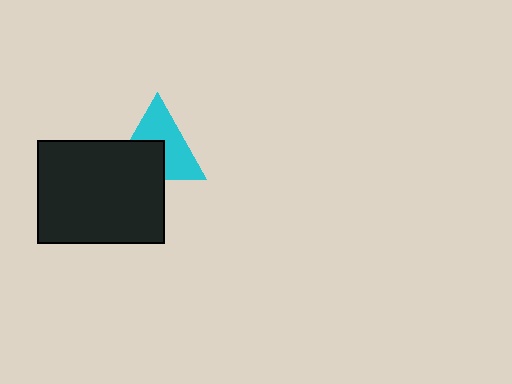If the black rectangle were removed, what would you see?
You would see the complete cyan triangle.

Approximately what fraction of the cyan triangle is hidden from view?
Roughly 43% of the cyan triangle is hidden behind the black rectangle.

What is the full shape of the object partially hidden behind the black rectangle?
The partially hidden object is a cyan triangle.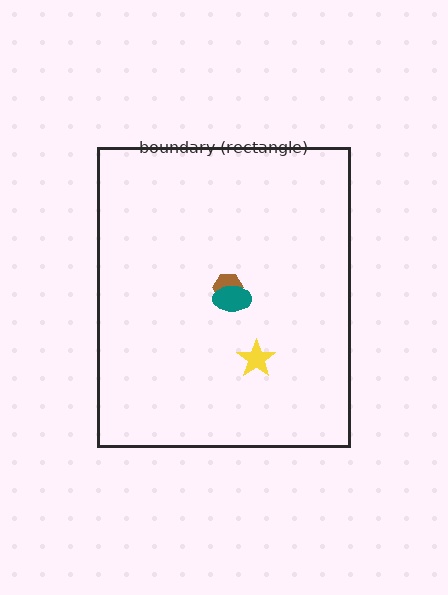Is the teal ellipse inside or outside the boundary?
Inside.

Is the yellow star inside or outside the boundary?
Inside.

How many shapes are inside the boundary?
3 inside, 0 outside.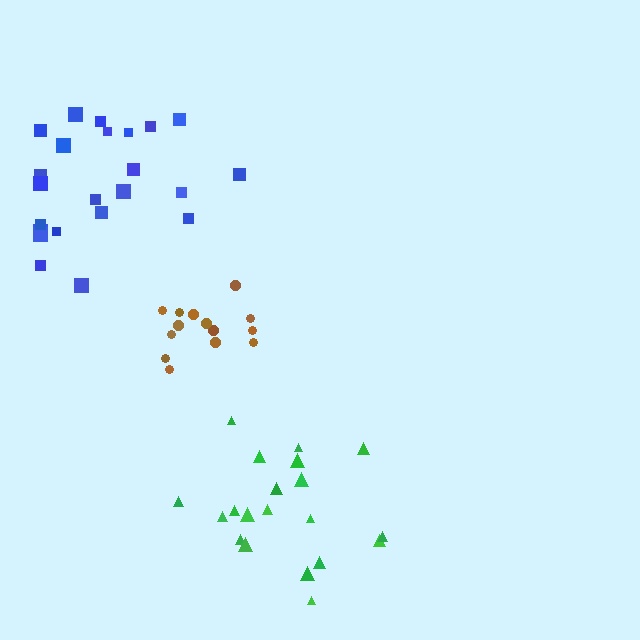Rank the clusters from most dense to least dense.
brown, blue, green.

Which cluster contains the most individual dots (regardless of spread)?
Blue (24).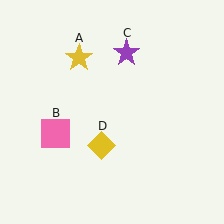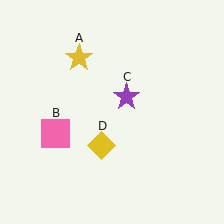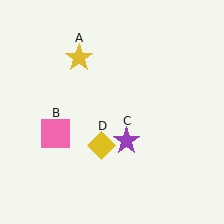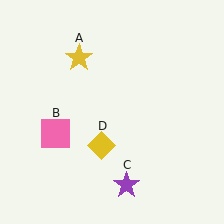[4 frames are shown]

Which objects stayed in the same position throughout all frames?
Yellow star (object A) and pink square (object B) and yellow diamond (object D) remained stationary.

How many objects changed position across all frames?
1 object changed position: purple star (object C).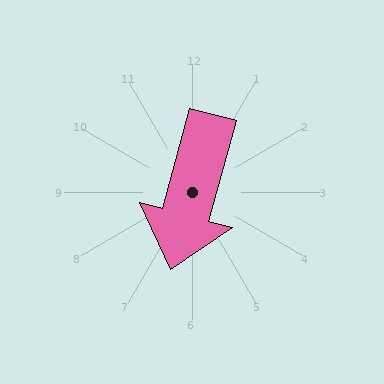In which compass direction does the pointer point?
South.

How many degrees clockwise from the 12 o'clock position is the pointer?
Approximately 195 degrees.